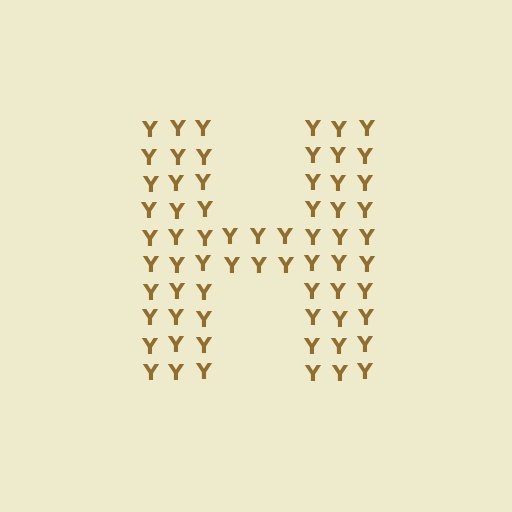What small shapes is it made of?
It is made of small letter Y's.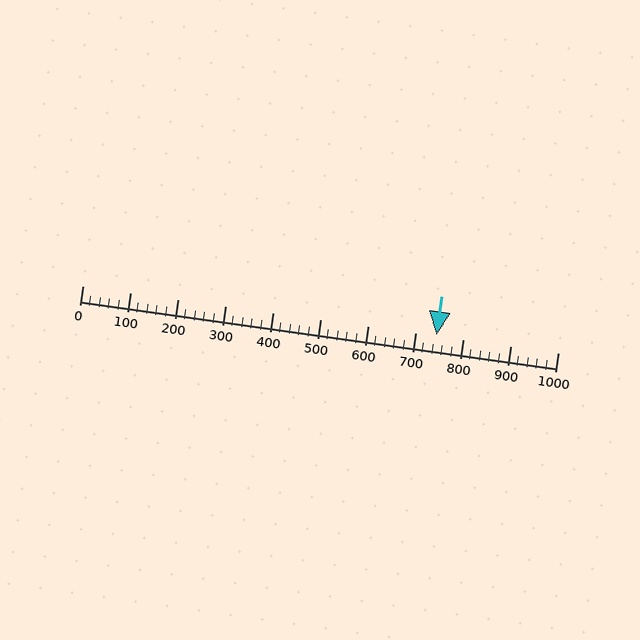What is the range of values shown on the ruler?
The ruler shows values from 0 to 1000.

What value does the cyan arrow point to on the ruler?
The cyan arrow points to approximately 744.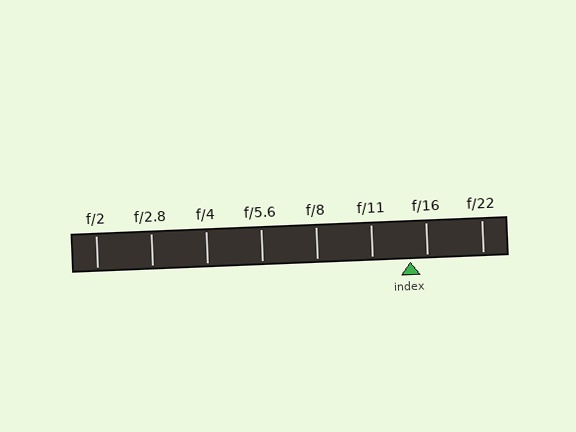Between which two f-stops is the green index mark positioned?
The index mark is between f/11 and f/16.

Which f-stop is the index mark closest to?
The index mark is closest to f/16.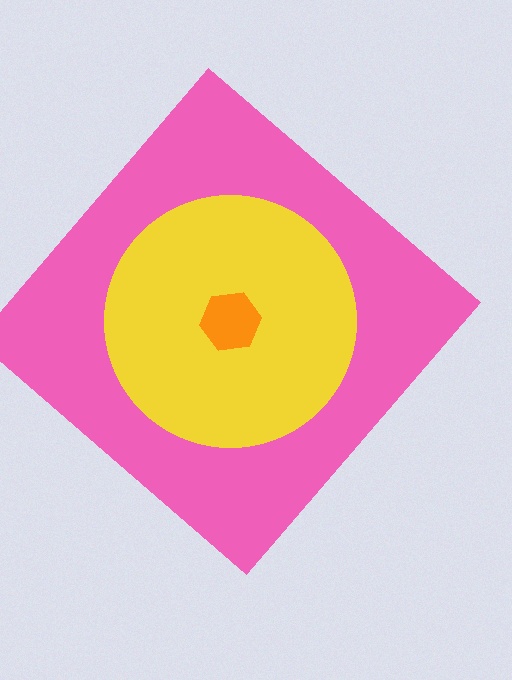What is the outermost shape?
The pink diamond.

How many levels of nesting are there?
3.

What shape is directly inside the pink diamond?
The yellow circle.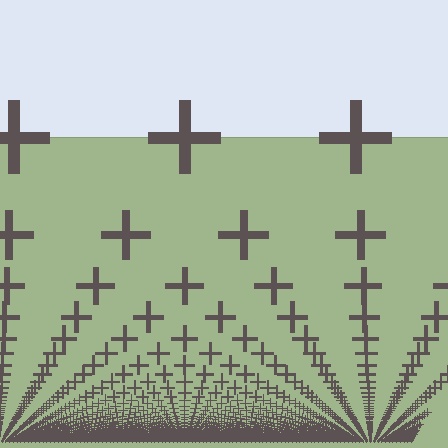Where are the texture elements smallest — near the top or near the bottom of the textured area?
Near the bottom.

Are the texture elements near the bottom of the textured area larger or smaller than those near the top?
Smaller. The gradient is inverted — elements near the bottom are smaller and denser.